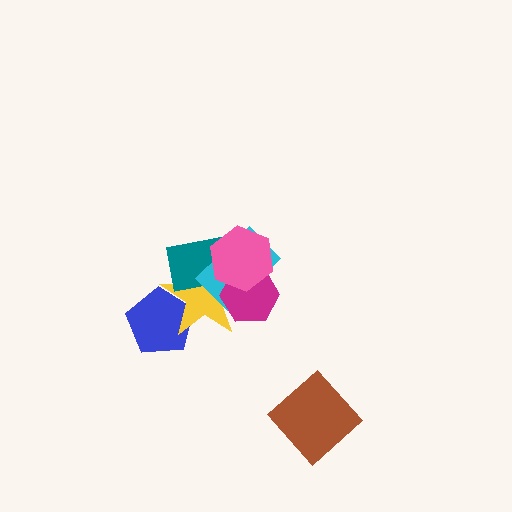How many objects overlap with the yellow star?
5 objects overlap with the yellow star.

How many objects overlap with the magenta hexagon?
4 objects overlap with the magenta hexagon.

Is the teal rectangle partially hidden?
Yes, it is partially covered by another shape.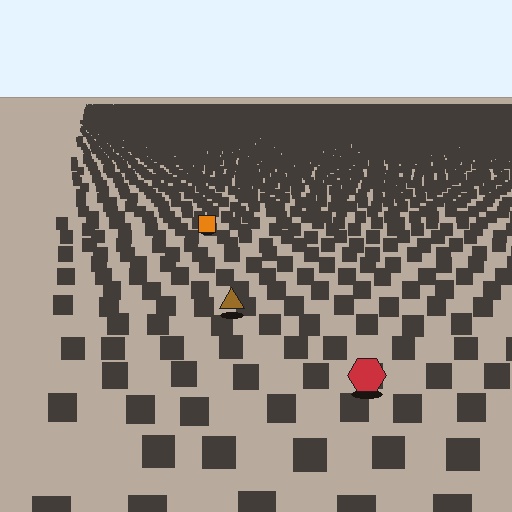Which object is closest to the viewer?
The red hexagon is closest. The texture marks near it are larger and more spread out.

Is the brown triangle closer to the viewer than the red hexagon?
No. The red hexagon is closer — you can tell from the texture gradient: the ground texture is coarser near it.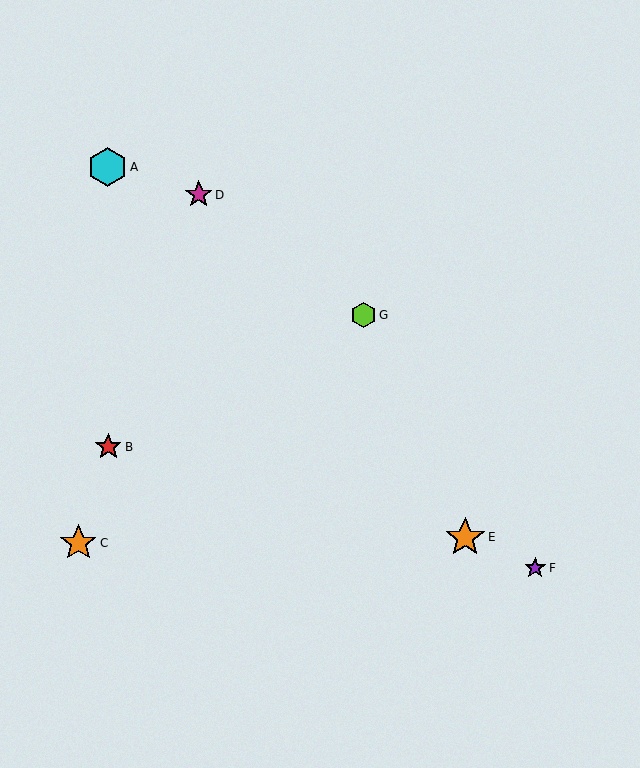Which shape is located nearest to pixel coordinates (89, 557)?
The orange star (labeled C) at (78, 543) is nearest to that location.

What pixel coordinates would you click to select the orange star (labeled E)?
Click at (465, 537) to select the orange star E.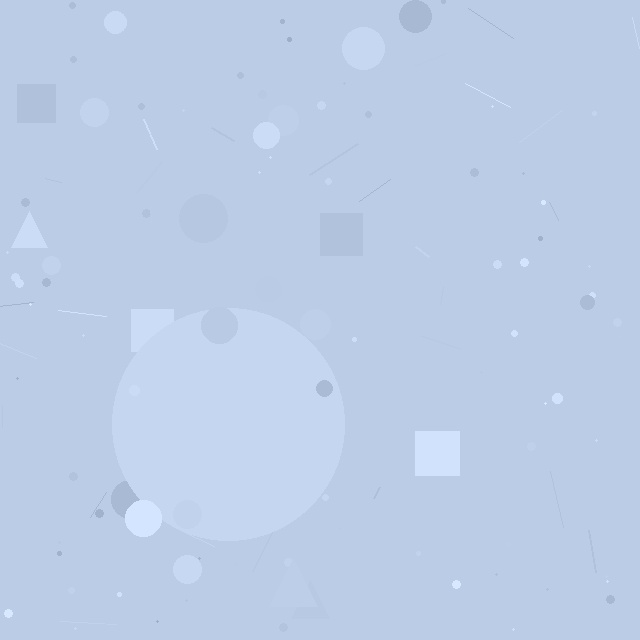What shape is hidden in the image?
A circle is hidden in the image.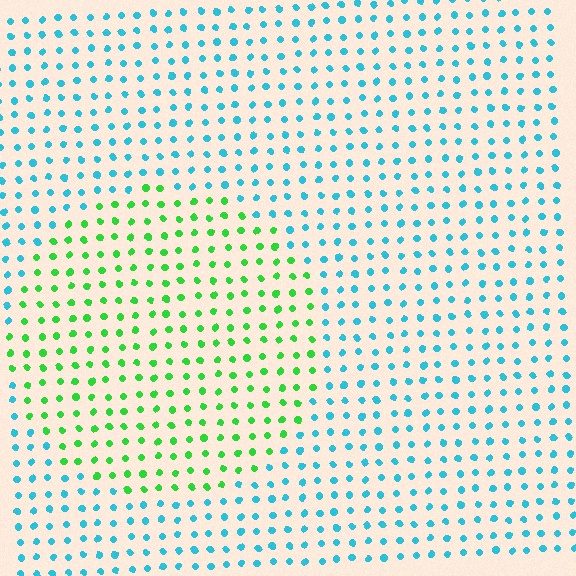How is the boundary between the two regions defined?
The boundary is defined purely by a slight shift in hue (about 64 degrees). Spacing, size, and orientation are identical on both sides.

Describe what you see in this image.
The image is filled with small cyan elements in a uniform arrangement. A circle-shaped region is visible where the elements are tinted to a slightly different hue, forming a subtle color boundary.